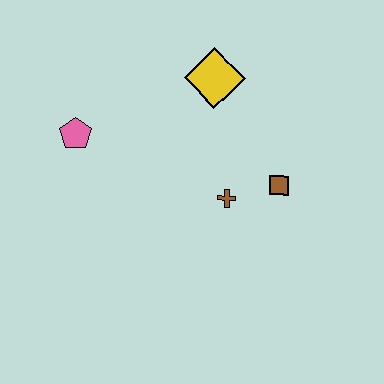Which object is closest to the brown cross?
The brown square is closest to the brown cross.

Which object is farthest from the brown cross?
The pink pentagon is farthest from the brown cross.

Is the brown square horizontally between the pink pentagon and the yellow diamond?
No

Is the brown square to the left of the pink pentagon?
No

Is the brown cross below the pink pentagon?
Yes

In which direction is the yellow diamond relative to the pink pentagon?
The yellow diamond is to the right of the pink pentagon.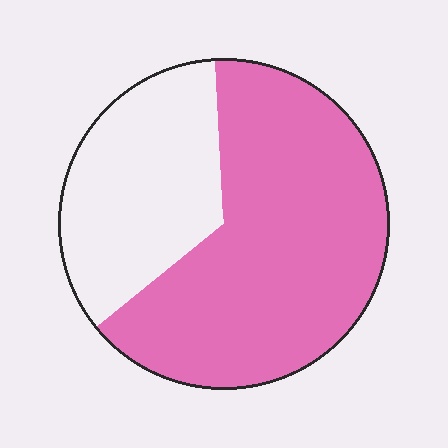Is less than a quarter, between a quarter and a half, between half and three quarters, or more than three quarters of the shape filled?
Between half and three quarters.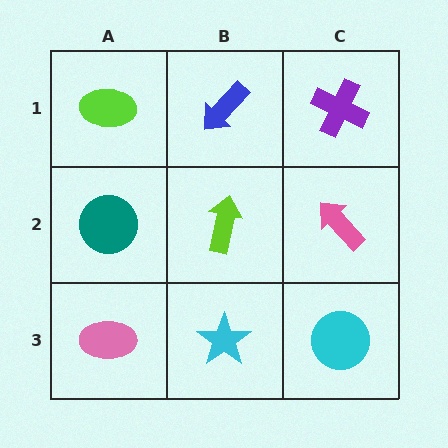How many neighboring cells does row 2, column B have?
4.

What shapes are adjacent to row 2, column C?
A purple cross (row 1, column C), a cyan circle (row 3, column C), a lime arrow (row 2, column B).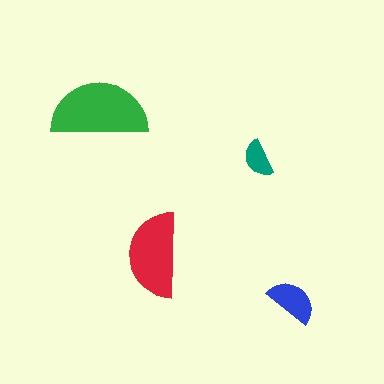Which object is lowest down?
The blue semicircle is bottommost.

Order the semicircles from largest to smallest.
the green one, the red one, the blue one, the teal one.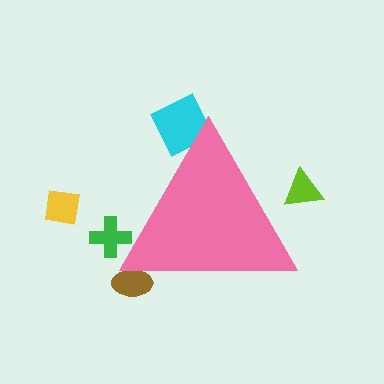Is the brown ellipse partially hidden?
Yes, the brown ellipse is partially hidden behind the pink triangle.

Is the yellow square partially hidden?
No, the yellow square is fully visible.